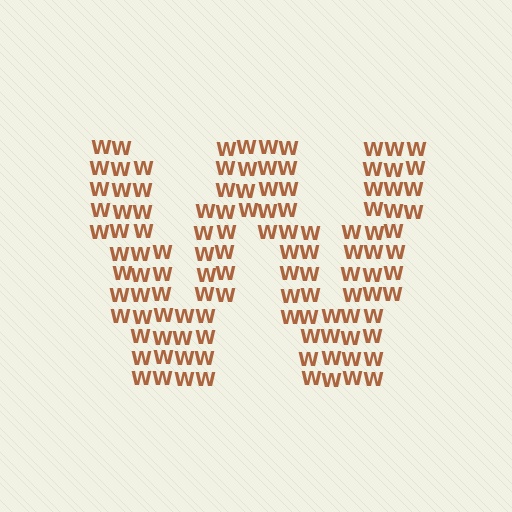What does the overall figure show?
The overall figure shows the letter W.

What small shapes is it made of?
It is made of small letter W's.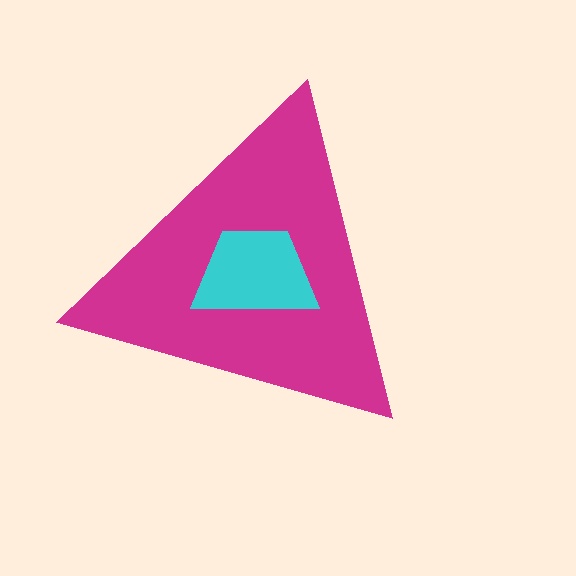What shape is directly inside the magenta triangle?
The cyan trapezoid.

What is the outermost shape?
The magenta triangle.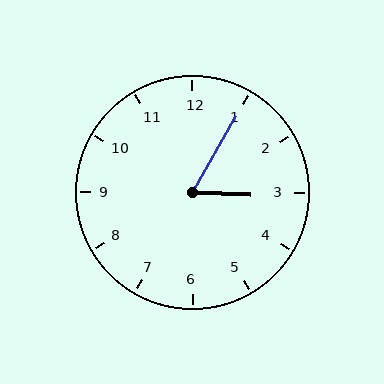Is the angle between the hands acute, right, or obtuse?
It is acute.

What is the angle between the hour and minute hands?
Approximately 62 degrees.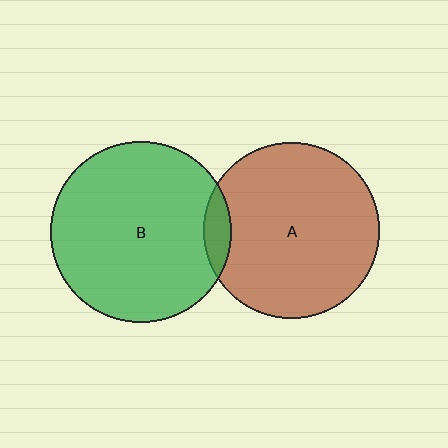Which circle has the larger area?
Circle B (green).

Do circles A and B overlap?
Yes.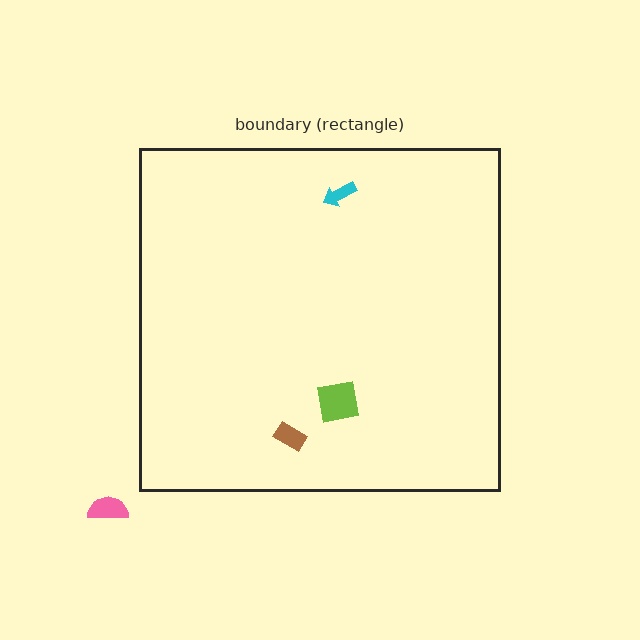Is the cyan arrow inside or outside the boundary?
Inside.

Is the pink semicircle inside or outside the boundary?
Outside.